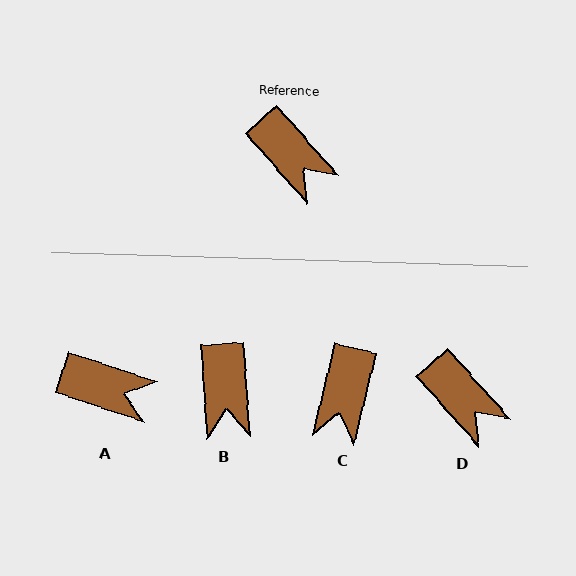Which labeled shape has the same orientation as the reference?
D.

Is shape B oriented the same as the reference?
No, it is off by about 37 degrees.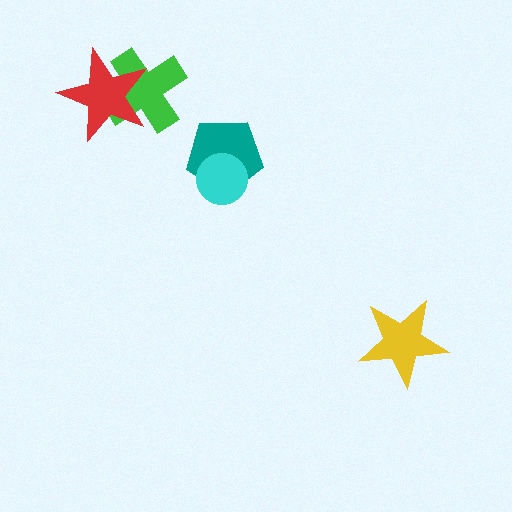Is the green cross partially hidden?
Yes, it is partially covered by another shape.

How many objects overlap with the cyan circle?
1 object overlaps with the cyan circle.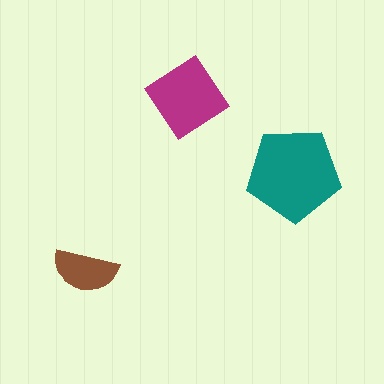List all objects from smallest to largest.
The brown semicircle, the magenta diamond, the teal pentagon.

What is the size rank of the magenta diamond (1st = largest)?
2nd.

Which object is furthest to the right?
The teal pentagon is rightmost.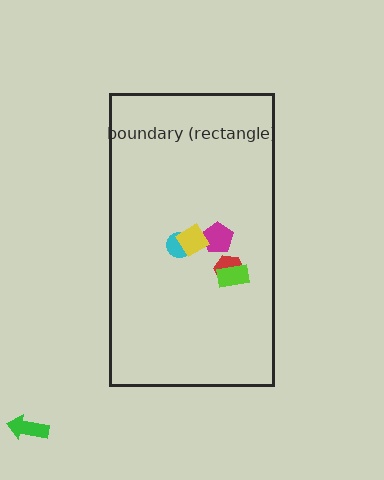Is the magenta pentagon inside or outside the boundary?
Inside.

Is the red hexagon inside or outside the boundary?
Inside.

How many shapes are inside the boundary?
5 inside, 1 outside.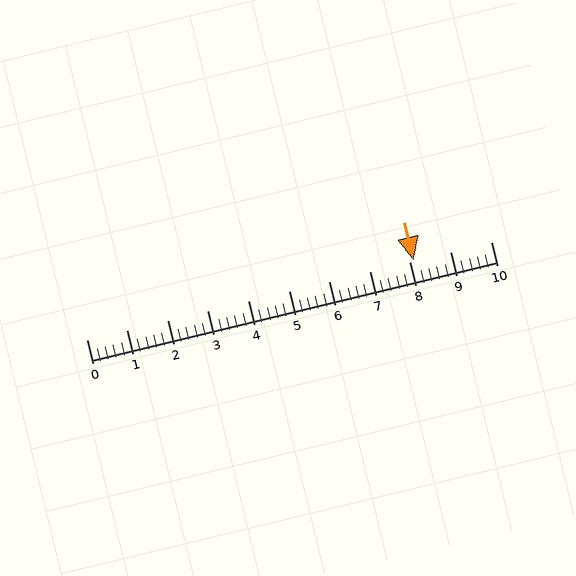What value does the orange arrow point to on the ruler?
The orange arrow points to approximately 8.1.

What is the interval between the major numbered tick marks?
The major tick marks are spaced 1 units apart.